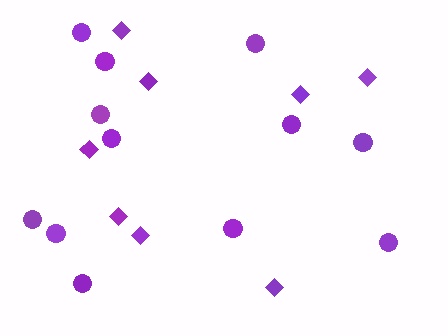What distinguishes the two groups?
There are 2 groups: one group of diamonds (8) and one group of circles (12).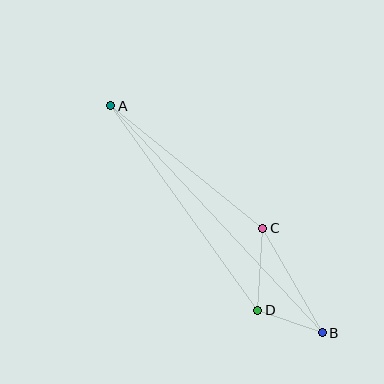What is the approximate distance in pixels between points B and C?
The distance between B and C is approximately 121 pixels.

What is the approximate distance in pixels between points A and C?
The distance between A and C is approximately 195 pixels.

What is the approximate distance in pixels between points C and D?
The distance between C and D is approximately 82 pixels.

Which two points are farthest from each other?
Points A and B are farthest from each other.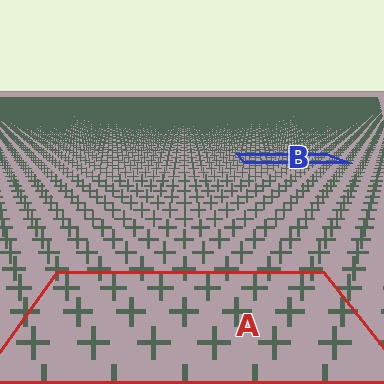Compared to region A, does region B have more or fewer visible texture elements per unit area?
Region B has more texture elements per unit area — they are packed more densely because it is farther away.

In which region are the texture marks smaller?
The texture marks are smaller in region B, because it is farther away.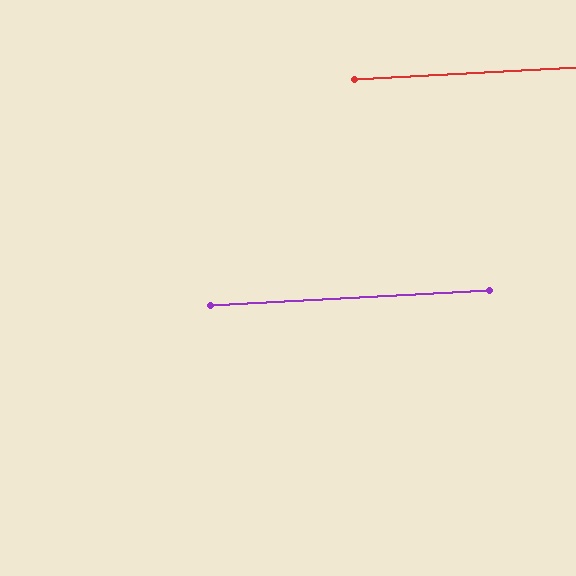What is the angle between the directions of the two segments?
Approximately 0 degrees.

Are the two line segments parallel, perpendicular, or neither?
Parallel — their directions differ by only 0.1°.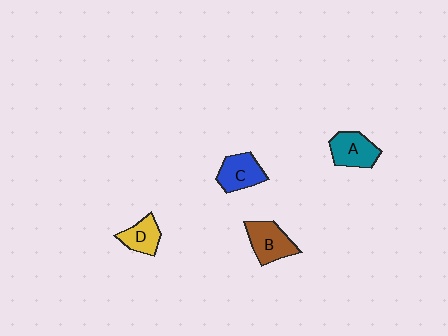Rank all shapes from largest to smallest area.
From largest to smallest: B (brown), A (teal), C (blue), D (yellow).